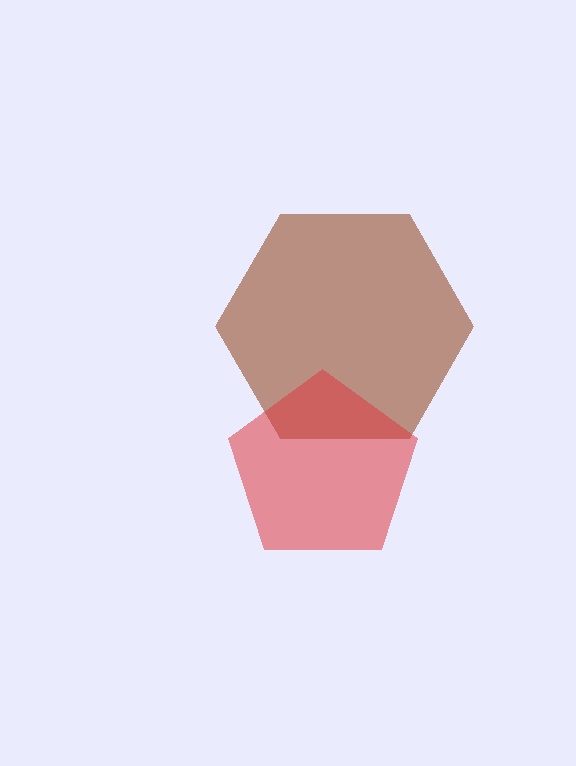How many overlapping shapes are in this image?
There are 2 overlapping shapes in the image.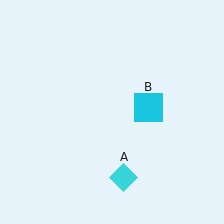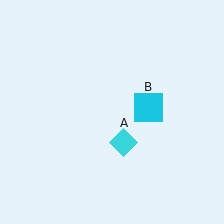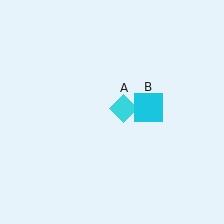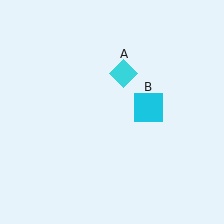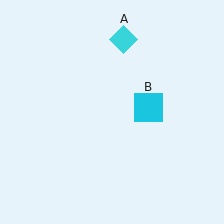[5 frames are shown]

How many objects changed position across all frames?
1 object changed position: cyan diamond (object A).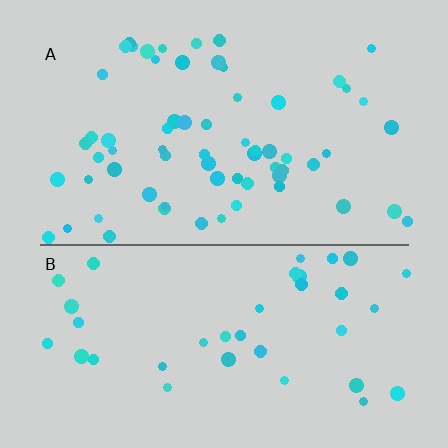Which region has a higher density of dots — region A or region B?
A (the top).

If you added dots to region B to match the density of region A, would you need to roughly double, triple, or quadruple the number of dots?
Approximately double.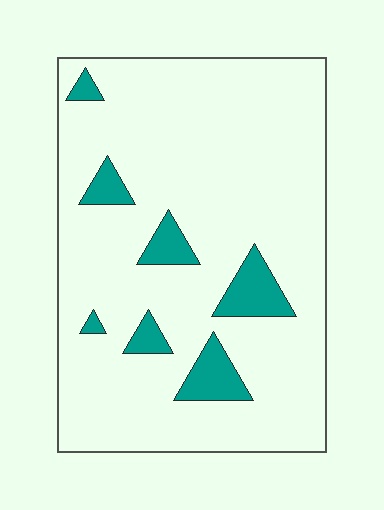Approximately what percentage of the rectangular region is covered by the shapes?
Approximately 10%.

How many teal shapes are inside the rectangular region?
7.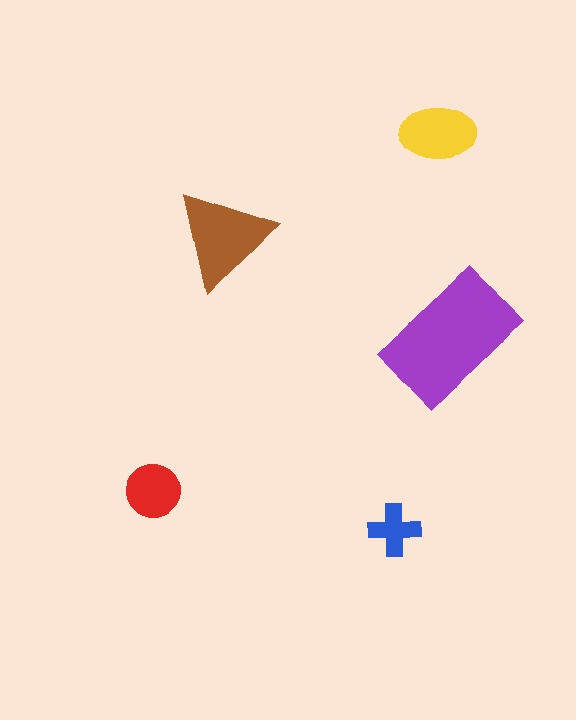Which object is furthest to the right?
The purple rectangle is rightmost.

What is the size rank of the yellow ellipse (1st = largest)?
3rd.